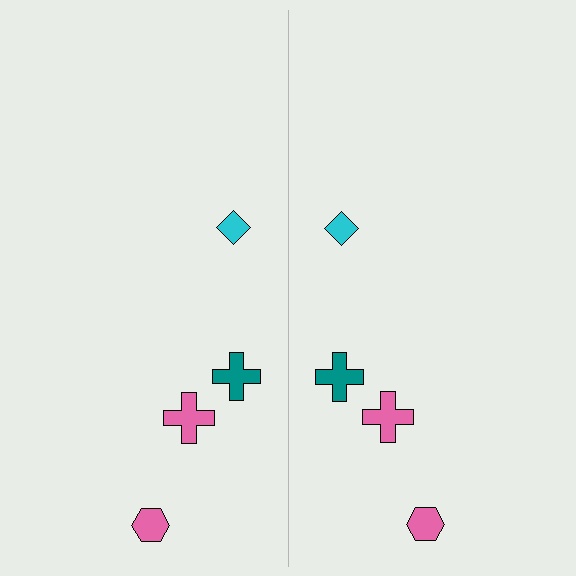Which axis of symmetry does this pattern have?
The pattern has a vertical axis of symmetry running through the center of the image.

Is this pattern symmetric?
Yes, this pattern has bilateral (reflection) symmetry.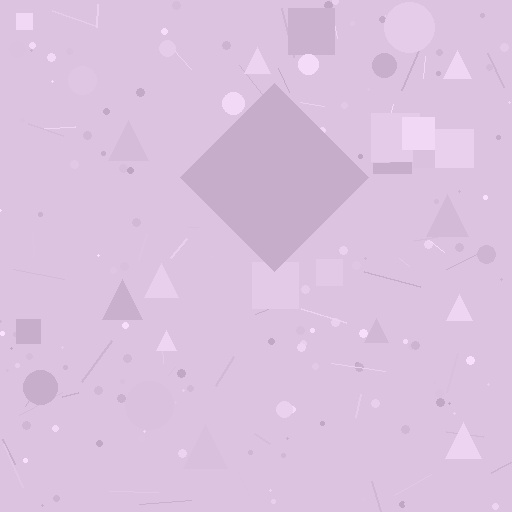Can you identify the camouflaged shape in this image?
The camouflaged shape is a diamond.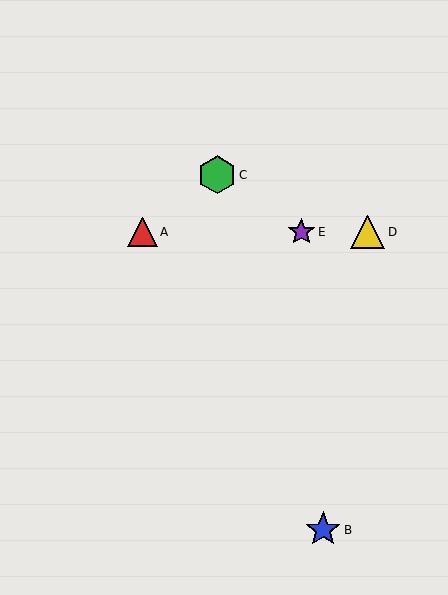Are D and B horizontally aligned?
No, D is at y≈232 and B is at y≈530.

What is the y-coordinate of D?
Object D is at y≈232.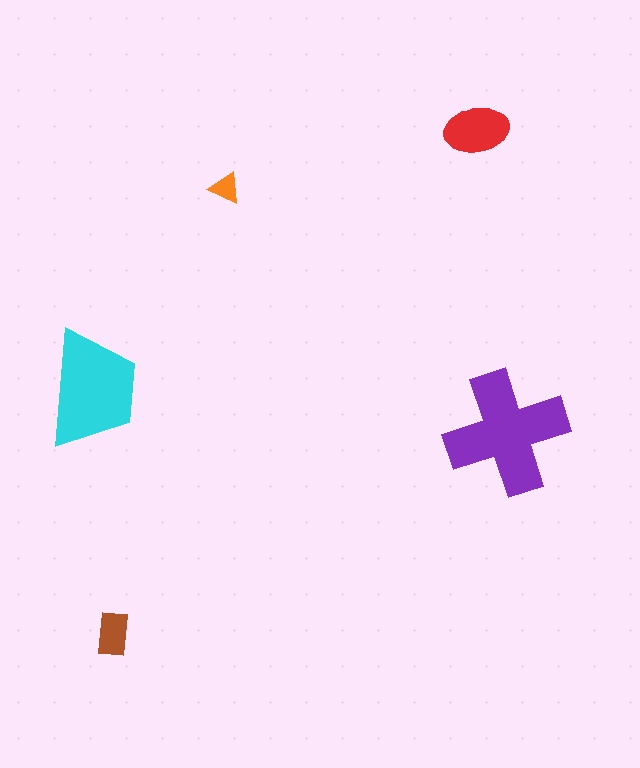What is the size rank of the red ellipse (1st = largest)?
3rd.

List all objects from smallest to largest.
The orange triangle, the brown rectangle, the red ellipse, the cyan trapezoid, the purple cross.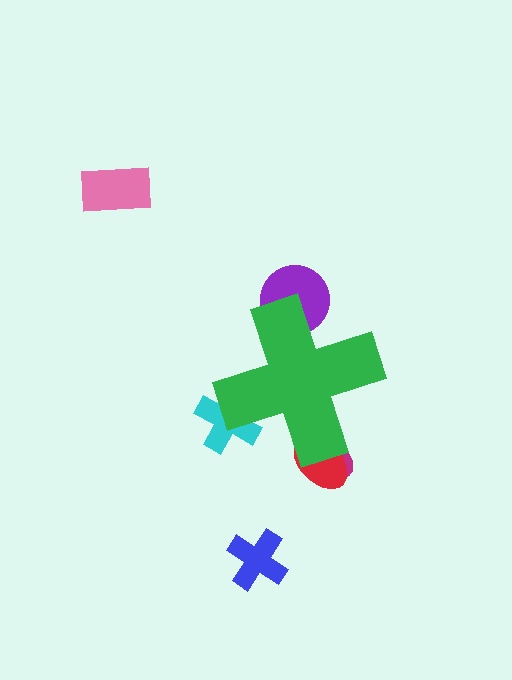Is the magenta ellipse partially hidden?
Yes, the magenta ellipse is partially hidden behind the green cross.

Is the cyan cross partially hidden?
Yes, the cyan cross is partially hidden behind the green cross.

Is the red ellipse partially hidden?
Yes, the red ellipse is partially hidden behind the green cross.